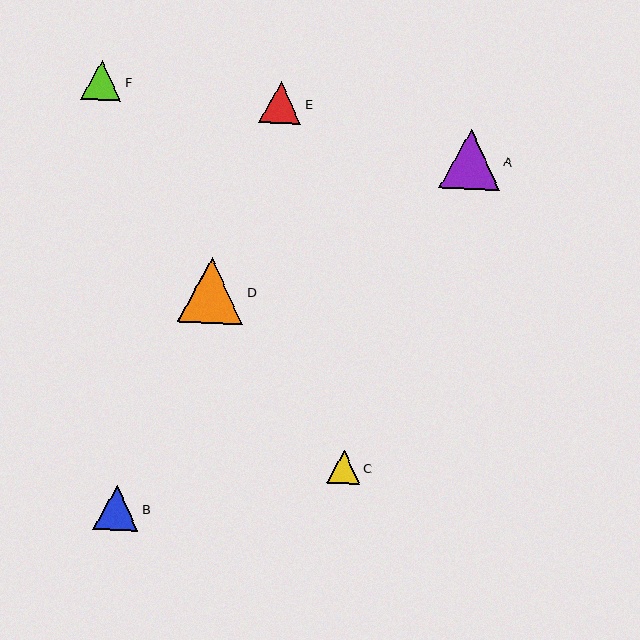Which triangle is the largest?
Triangle D is the largest with a size of approximately 65 pixels.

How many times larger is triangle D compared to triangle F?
Triangle D is approximately 1.6 times the size of triangle F.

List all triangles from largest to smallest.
From largest to smallest: D, A, B, E, F, C.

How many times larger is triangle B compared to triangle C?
Triangle B is approximately 1.3 times the size of triangle C.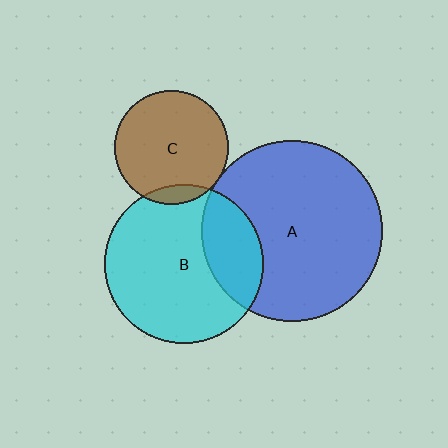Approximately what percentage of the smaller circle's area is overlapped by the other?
Approximately 25%.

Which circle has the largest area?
Circle A (blue).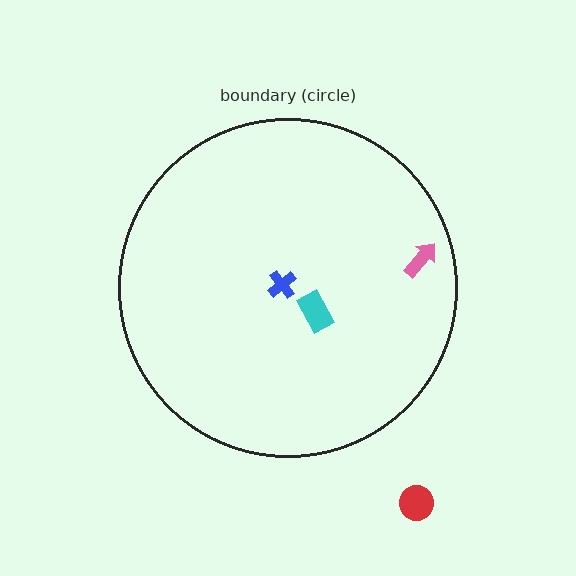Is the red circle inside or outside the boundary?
Outside.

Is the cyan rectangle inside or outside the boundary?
Inside.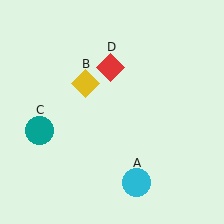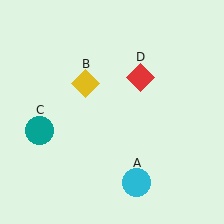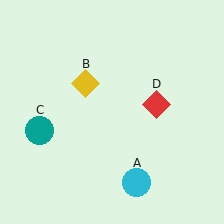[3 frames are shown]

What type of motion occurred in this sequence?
The red diamond (object D) rotated clockwise around the center of the scene.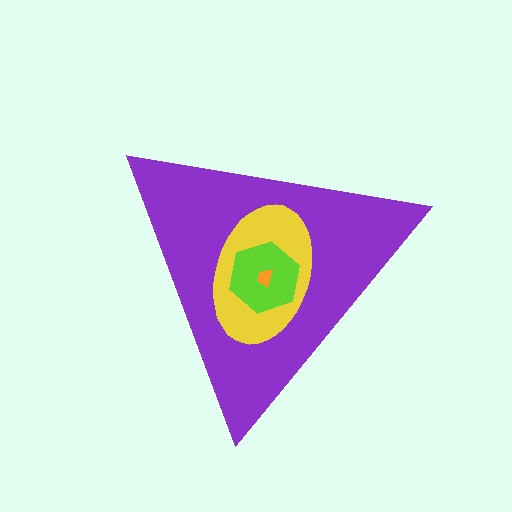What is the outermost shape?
The purple triangle.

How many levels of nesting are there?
4.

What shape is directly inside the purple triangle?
The yellow ellipse.